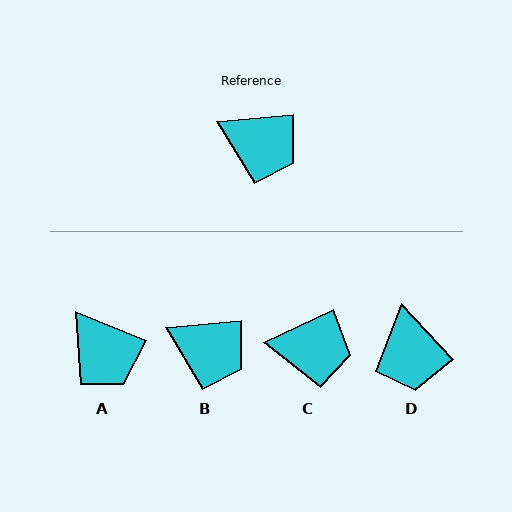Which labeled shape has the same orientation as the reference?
B.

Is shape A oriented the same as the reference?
No, it is off by about 27 degrees.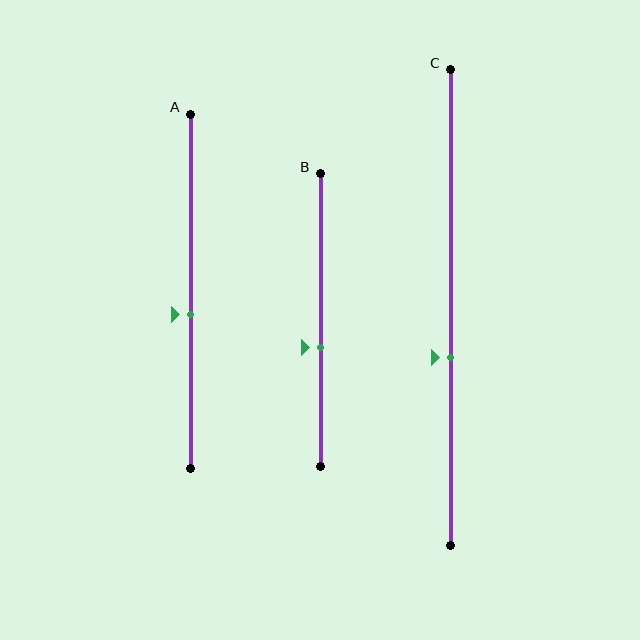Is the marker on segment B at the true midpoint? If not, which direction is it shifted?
No, the marker on segment B is shifted downward by about 9% of the segment length.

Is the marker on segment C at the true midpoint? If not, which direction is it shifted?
No, the marker on segment C is shifted downward by about 11% of the segment length.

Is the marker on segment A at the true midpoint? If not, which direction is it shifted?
No, the marker on segment A is shifted downward by about 6% of the segment length.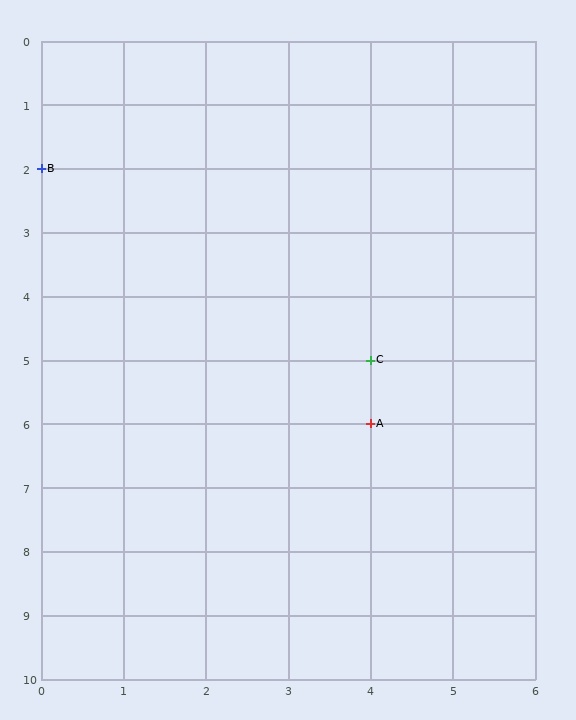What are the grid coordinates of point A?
Point A is at grid coordinates (4, 6).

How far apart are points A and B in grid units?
Points A and B are 4 columns and 4 rows apart (about 5.7 grid units diagonally).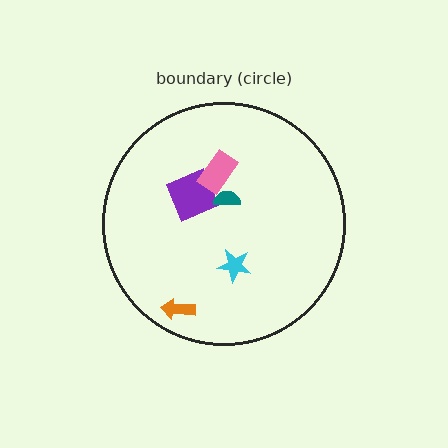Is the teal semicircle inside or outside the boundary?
Inside.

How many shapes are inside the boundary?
5 inside, 0 outside.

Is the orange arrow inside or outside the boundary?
Inside.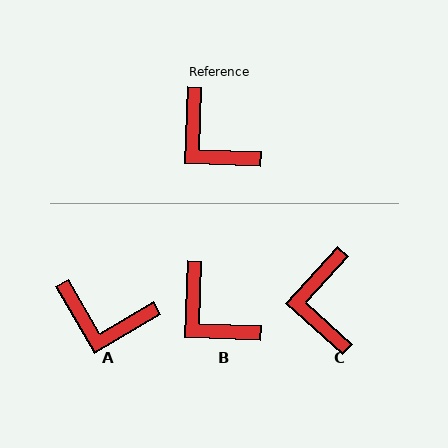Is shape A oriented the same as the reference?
No, it is off by about 33 degrees.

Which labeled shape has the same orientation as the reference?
B.